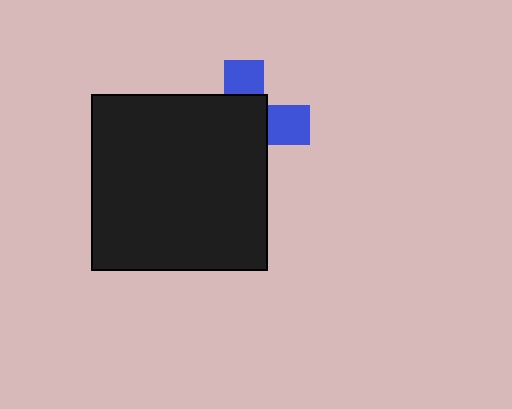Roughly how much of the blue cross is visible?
A small part of it is visible (roughly 34%).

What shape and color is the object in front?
The object in front is a black square.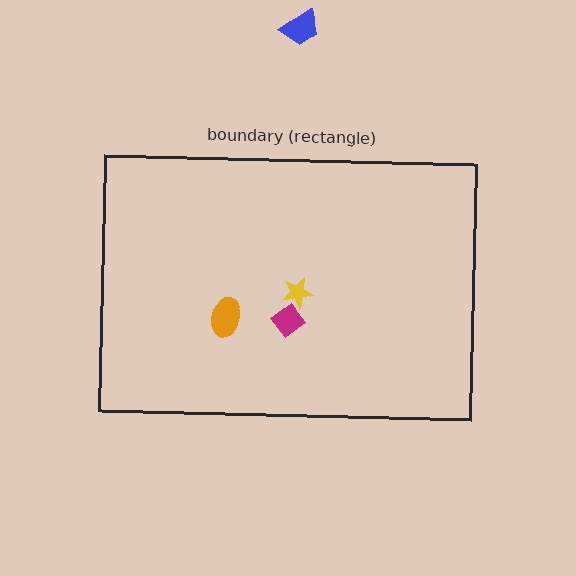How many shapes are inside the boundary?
3 inside, 1 outside.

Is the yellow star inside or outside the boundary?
Inside.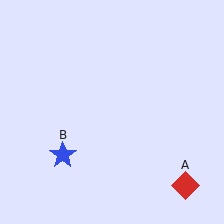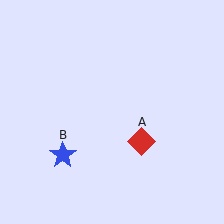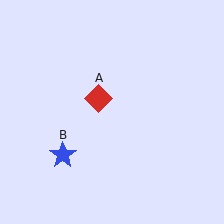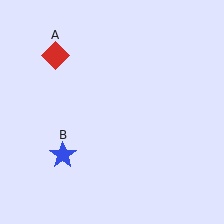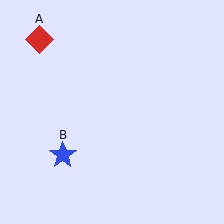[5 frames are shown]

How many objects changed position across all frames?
1 object changed position: red diamond (object A).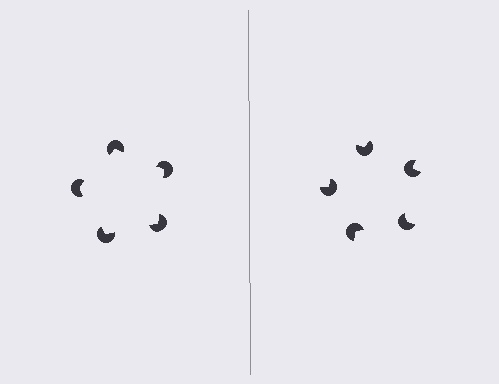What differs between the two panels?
The pac-man discs are positioned identically on both sides; only the wedge orientations differ. On the left they align to a pentagon; on the right they are misaligned.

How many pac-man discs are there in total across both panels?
10 — 5 on each side.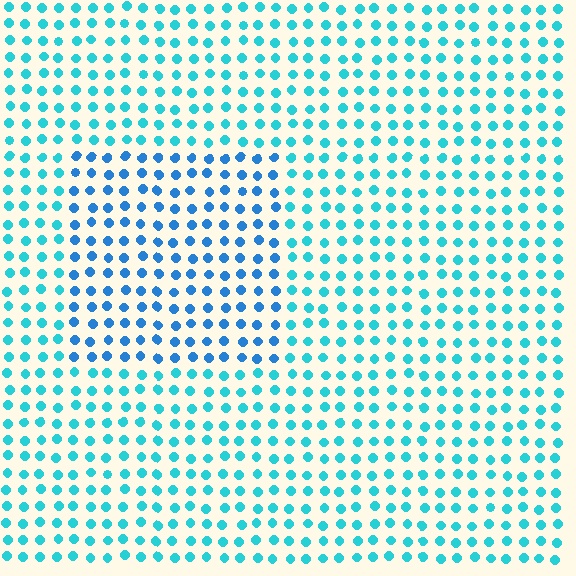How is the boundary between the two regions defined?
The boundary is defined purely by a slight shift in hue (about 28 degrees). Spacing, size, and orientation are identical on both sides.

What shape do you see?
I see a rectangle.